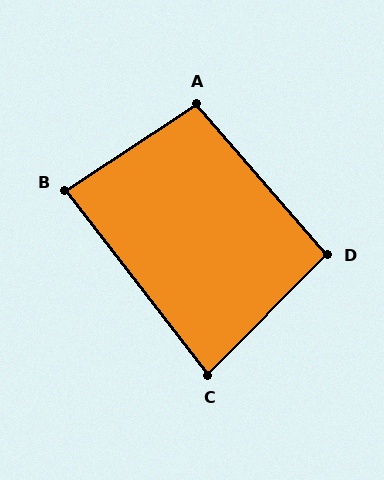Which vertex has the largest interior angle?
A, at approximately 98 degrees.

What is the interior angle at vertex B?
Approximately 86 degrees (approximately right).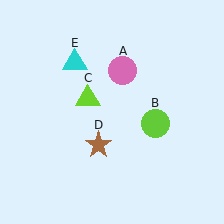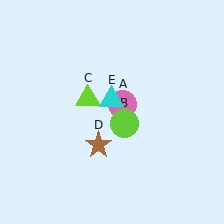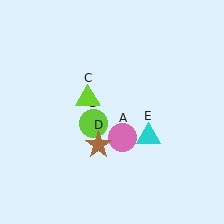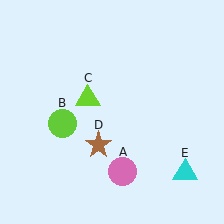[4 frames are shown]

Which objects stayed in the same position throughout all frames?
Lime triangle (object C) and brown star (object D) remained stationary.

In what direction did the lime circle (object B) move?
The lime circle (object B) moved left.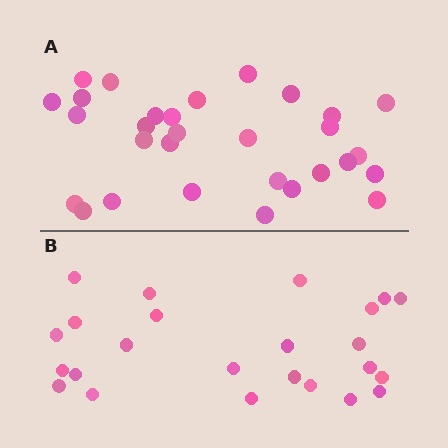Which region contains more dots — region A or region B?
Region A (the top region) has more dots.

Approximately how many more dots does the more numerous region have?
Region A has about 6 more dots than region B.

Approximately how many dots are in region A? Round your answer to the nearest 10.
About 30 dots.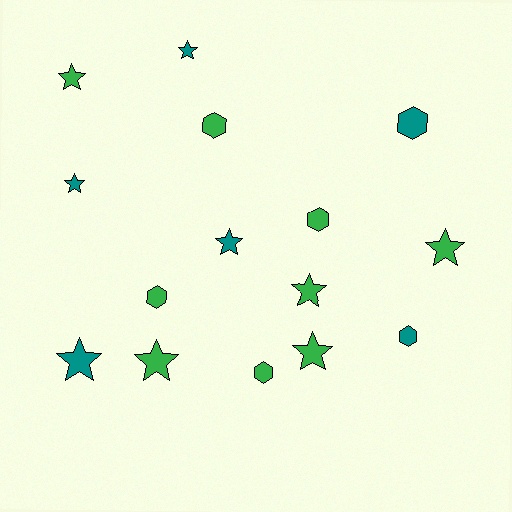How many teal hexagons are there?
There are 2 teal hexagons.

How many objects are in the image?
There are 15 objects.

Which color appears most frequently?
Green, with 9 objects.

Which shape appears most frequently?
Star, with 9 objects.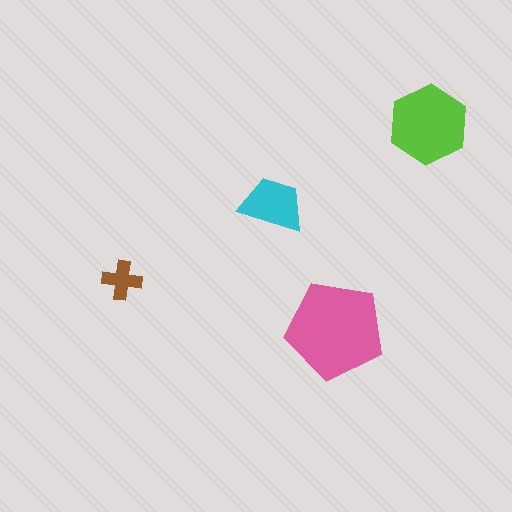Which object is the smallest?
The brown cross.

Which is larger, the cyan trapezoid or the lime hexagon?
The lime hexagon.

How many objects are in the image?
There are 4 objects in the image.